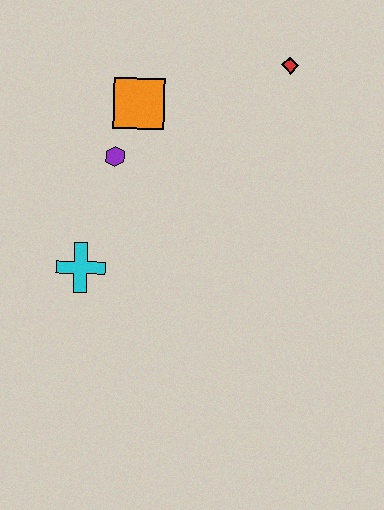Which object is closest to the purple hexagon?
The orange square is closest to the purple hexagon.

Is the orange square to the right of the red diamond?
No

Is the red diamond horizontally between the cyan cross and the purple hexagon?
No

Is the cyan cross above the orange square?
No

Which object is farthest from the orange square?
The cyan cross is farthest from the orange square.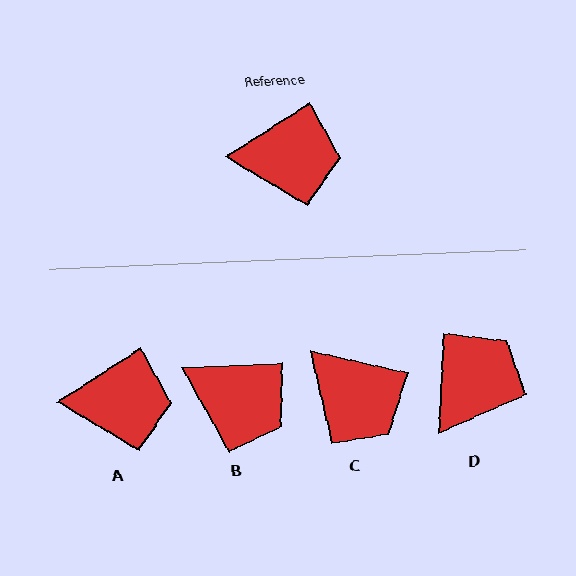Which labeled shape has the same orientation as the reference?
A.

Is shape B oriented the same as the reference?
No, it is off by about 30 degrees.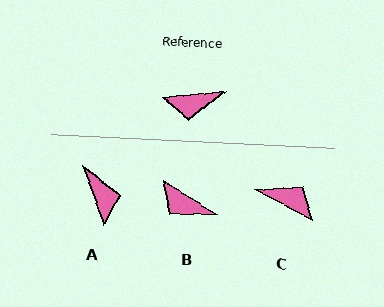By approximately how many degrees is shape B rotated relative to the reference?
Approximately 38 degrees clockwise.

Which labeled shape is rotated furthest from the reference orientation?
C, about 146 degrees away.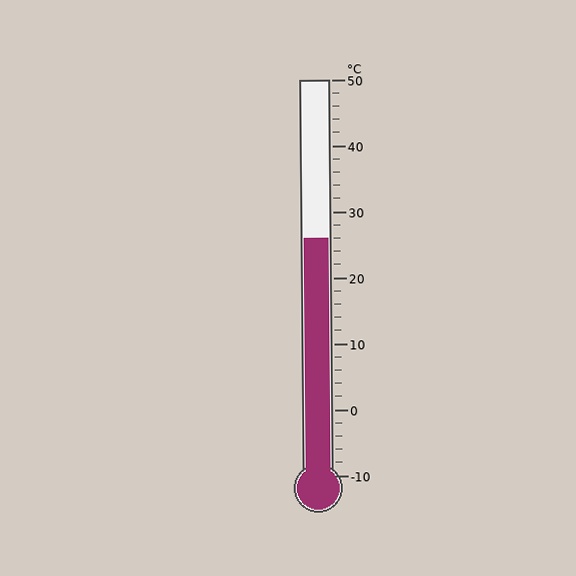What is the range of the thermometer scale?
The thermometer scale ranges from -10°C to 50°C.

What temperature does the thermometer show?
The thermometer shows approximately 26°C.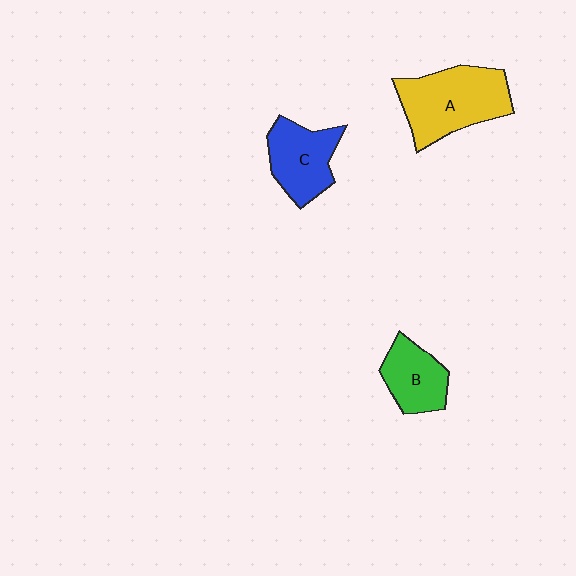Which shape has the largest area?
Shape A (yellow).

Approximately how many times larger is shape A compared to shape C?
Approximately 1.4 times.